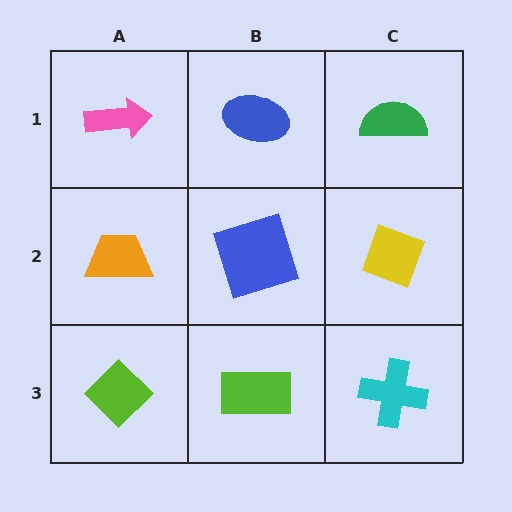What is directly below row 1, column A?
An orange trapezoid.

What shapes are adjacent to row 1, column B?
A blue square (row 2, column B), a pink arrow (row 1, column A), a green semicircle (row 1, column C).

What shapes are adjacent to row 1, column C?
A yellow diamond (row 2, column C), a blue ellipse (row 1, column B).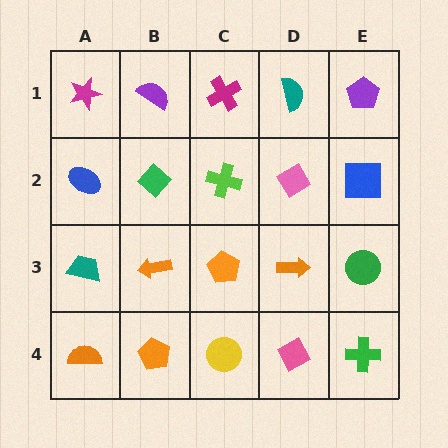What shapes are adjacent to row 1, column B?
A green diamond (row 2, column B), a magenta star (row 1, column A), a magenta cross (row 1, column C).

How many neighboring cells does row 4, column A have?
2.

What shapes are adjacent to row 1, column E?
A blue square (row 2, column E), a teal semicircle (row 1, column D).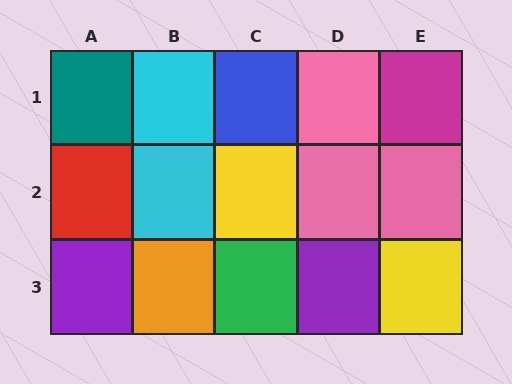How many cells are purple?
2 cells are purple.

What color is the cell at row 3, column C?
Green.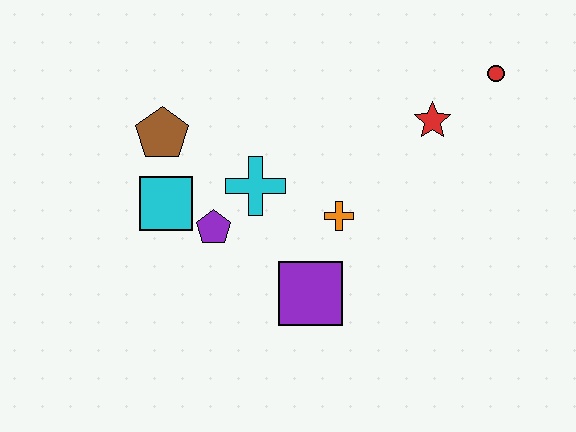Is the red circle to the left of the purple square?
No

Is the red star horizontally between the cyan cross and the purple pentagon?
No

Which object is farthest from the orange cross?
The red circle is farthest from the orange cross.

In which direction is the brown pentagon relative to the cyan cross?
The brown pentagon is to the left of the cyan cross.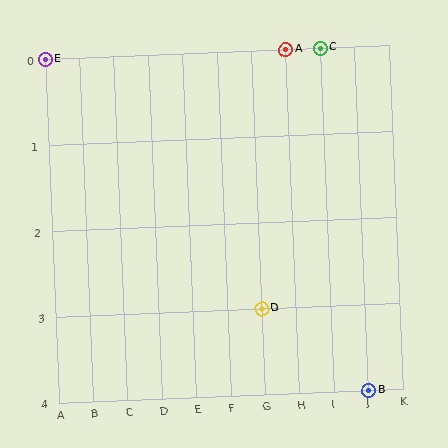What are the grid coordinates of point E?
Point E is at grid coordinates (A, 0).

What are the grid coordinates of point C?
Point C is at grid coordinates (I, 0).